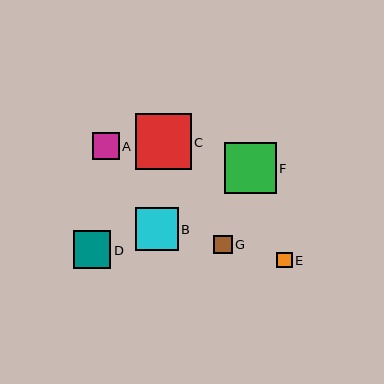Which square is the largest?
Square C is the largest with a size of approximately 56 pixels.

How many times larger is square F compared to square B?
Square F is approximately 1.2 times the size of square B.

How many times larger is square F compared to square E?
Square F is approximately 3.4 times the size of square E.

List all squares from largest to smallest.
From largest to smallest: C, F, B, D, A, G, E.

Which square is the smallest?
Square E is the smallest with a size of approximately 15 pixels.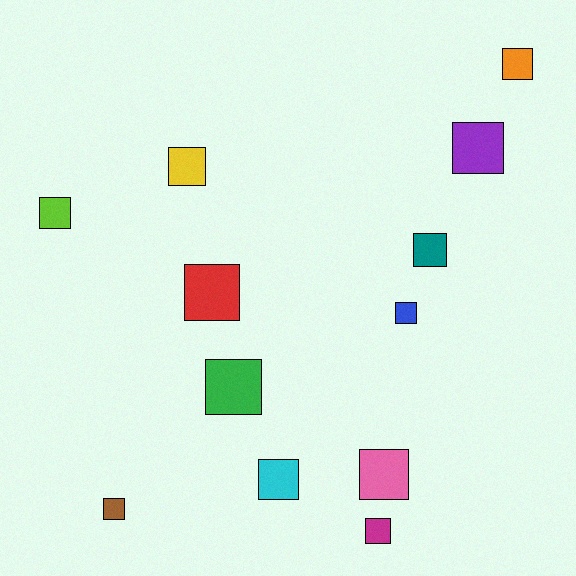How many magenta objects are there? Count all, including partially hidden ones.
There is 1 magenta object.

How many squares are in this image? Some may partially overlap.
There are 12 squares.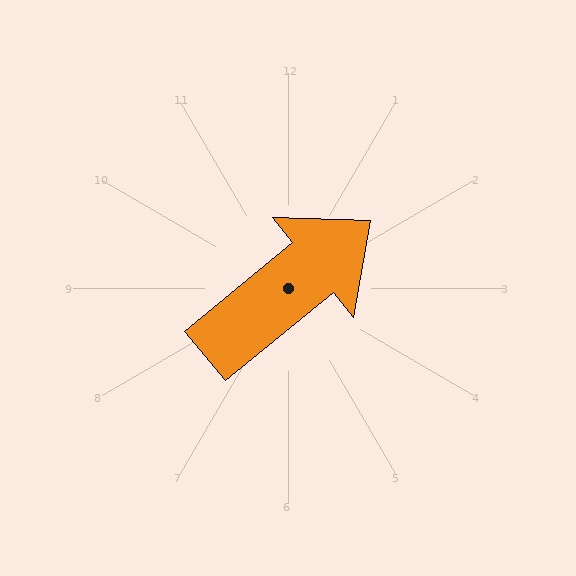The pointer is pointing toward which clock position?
Roughly 2 o'clock.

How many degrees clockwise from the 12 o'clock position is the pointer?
Approximately 51 degrees.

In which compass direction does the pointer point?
Northeast.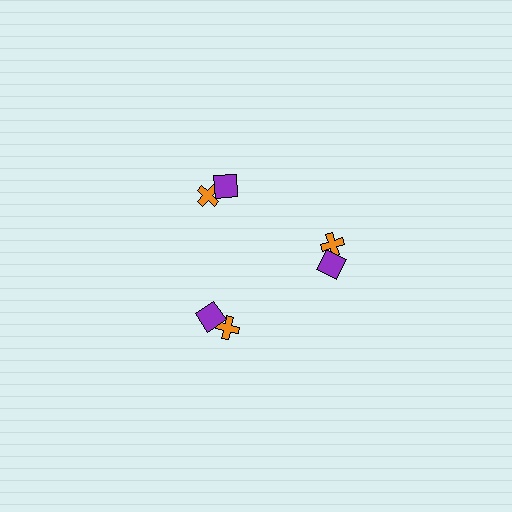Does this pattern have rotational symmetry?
Yes, this pattern has 3-fold rotational symmetry. It looks the same after rotating 120 degrees around the center.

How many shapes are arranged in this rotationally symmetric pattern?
There are 6 shapes, arranged in 3 groups of 2.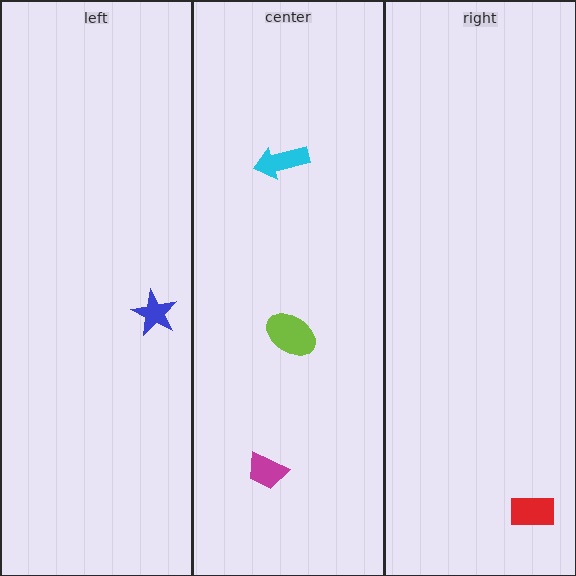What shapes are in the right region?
The red rectangle.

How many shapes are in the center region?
3.